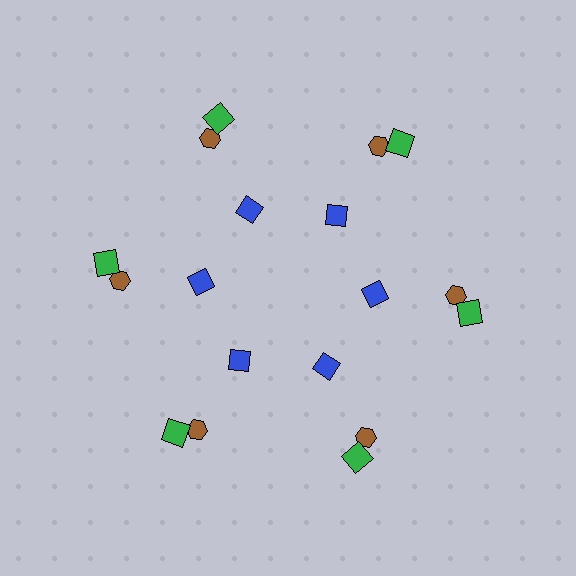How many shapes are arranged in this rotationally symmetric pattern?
There are 18 shapes, arranged in 6 groups of 3.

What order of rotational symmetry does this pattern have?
This pattern has 6-fold rotational symmetry.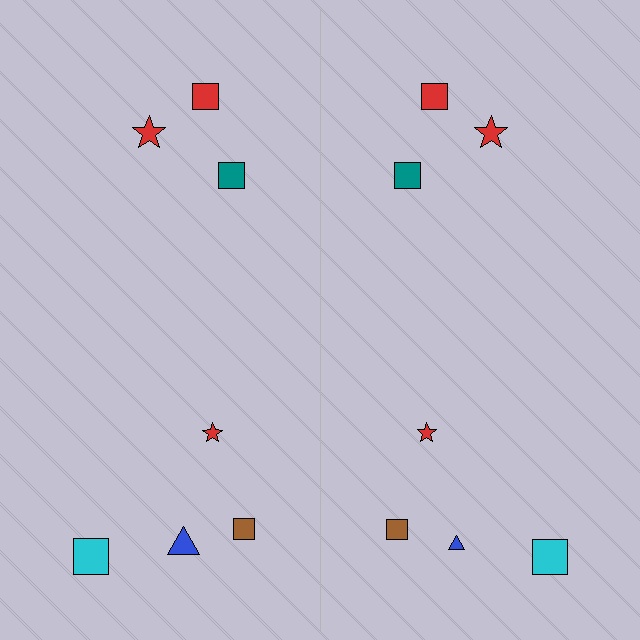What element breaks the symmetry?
The blue triangle on the right side has a different size than its mirror counterpart.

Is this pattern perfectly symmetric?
No, the pattern is not perfectly symmetric. The blue triangle on the right side has a different size than its mirror counterpart.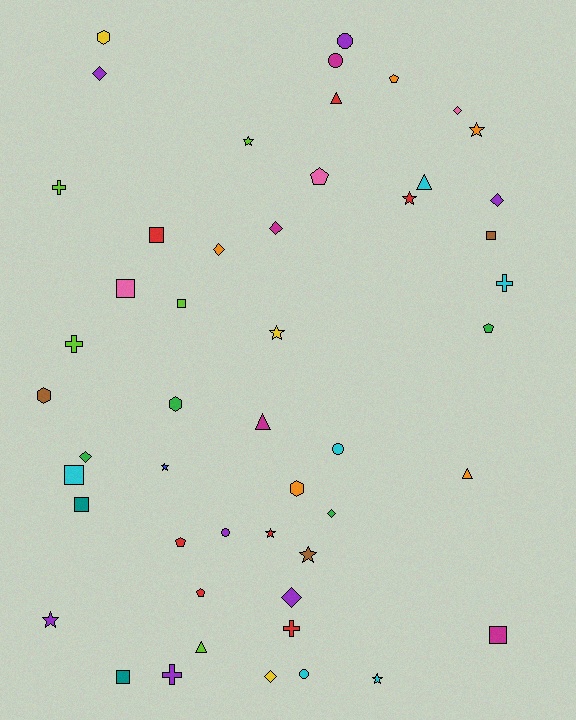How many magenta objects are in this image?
There are 4 magenta objects.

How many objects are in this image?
There are 50 objects.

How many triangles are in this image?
There are 5 triangles.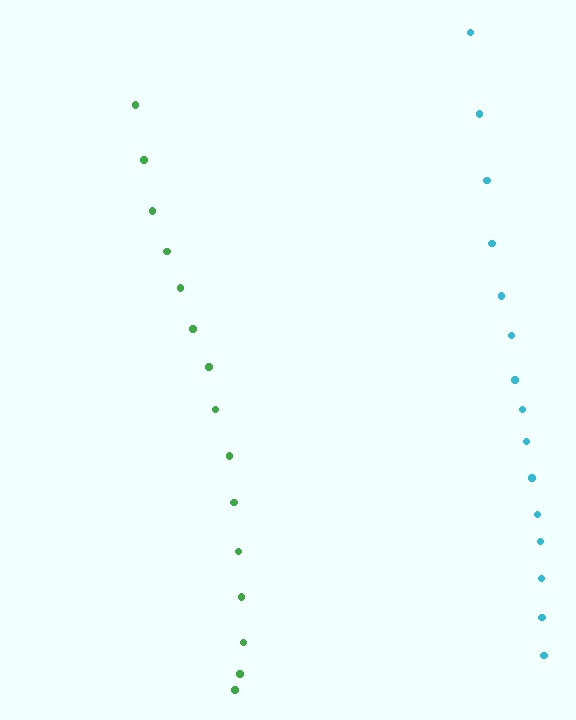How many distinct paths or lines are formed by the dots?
There are 2 distinct paths.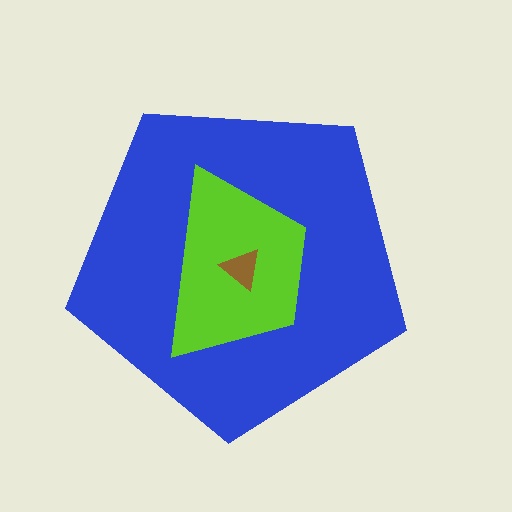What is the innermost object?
The brown triangle.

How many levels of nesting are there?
3.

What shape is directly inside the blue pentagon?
The lime trapezoid.